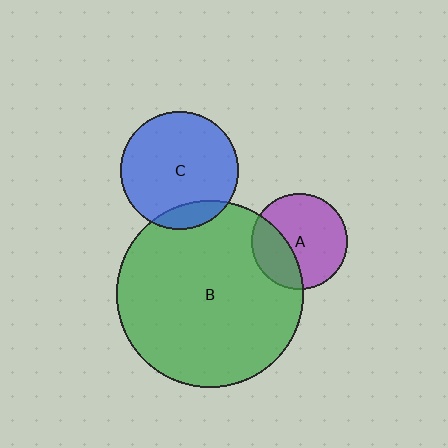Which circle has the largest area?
Circle B (green).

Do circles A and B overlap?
Yes.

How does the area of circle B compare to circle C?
Approximately 2.5 times.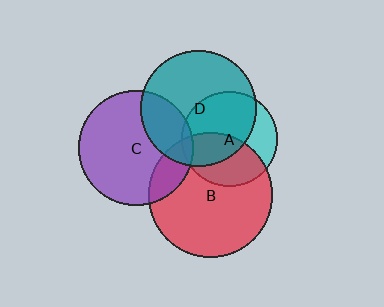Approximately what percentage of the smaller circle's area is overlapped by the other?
Approximately 20%.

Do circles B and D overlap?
Yes.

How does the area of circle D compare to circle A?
Approximately 1.5 times.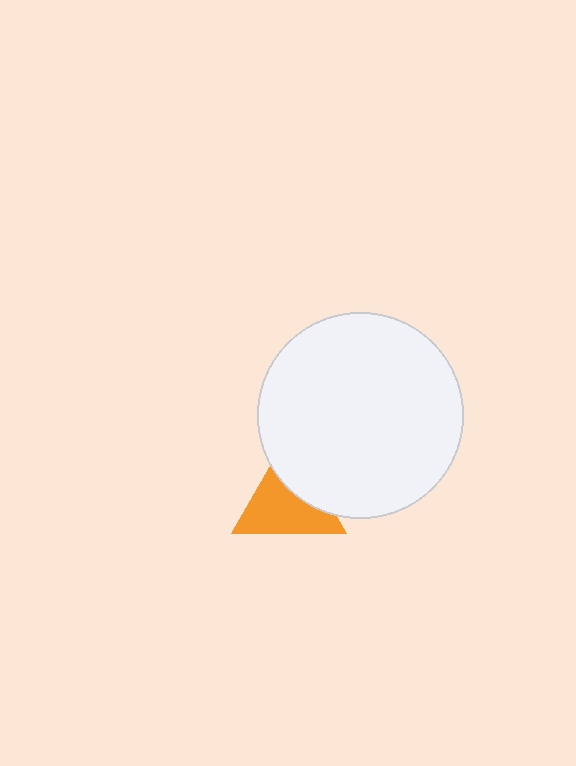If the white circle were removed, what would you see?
You would see the complete orange triangle.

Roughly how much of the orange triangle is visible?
About half of it is visible (roughly 65%).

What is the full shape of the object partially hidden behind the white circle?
The partially hidden object is an orange triangle.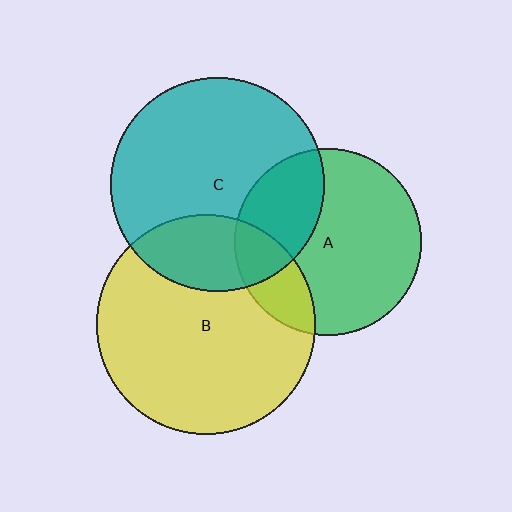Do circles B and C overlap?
Yes.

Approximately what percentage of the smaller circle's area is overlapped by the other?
Approximately 25%.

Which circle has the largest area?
Circle B (yellow).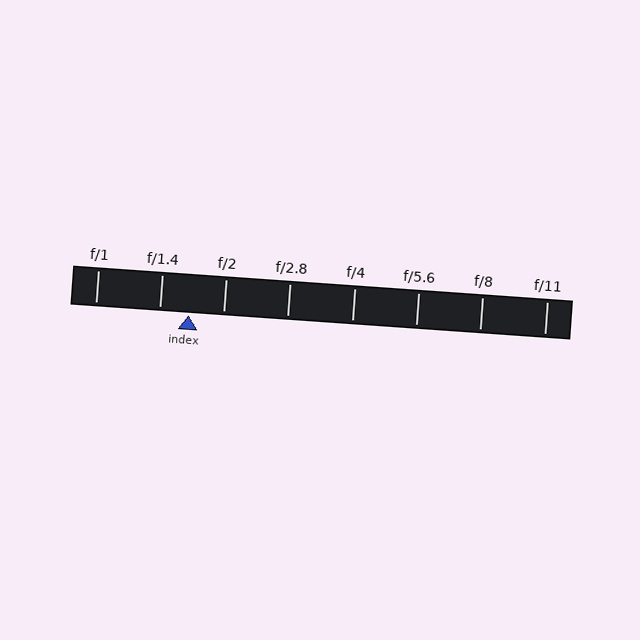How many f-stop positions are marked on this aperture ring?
There are 8 f-stop positions marked.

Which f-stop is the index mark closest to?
The index mark is closest to f/1.4.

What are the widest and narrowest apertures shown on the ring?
The widest aperture shown is f/1 and the narrowest is f/11.